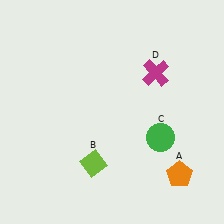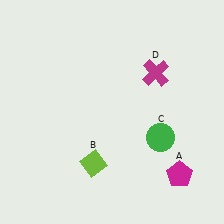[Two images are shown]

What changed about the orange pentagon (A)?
In Image 1, A is orange. In Image 2, it changed to magenta.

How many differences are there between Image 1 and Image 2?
There is 1 difference between the two images.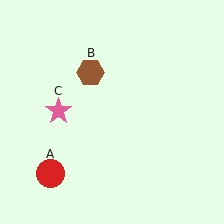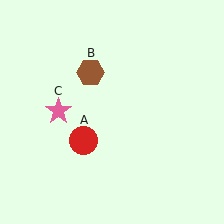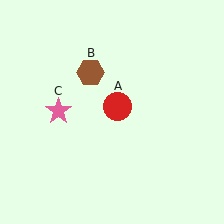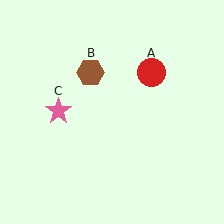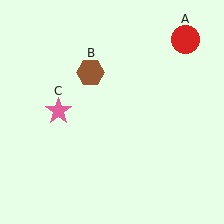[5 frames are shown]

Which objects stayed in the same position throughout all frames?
Brown hexagon (object B) and pink star (object C) remained stationary.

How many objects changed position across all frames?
1 object changed position: red circle (object A).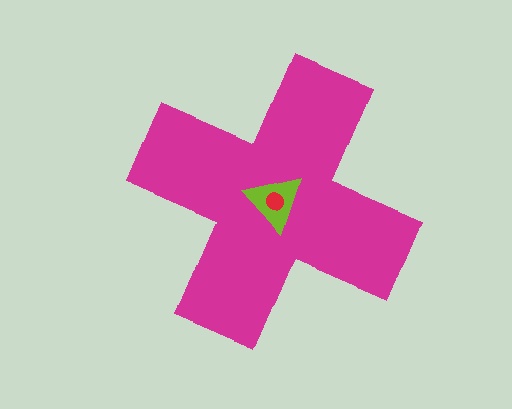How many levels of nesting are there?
3.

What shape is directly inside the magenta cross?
The lime triangle.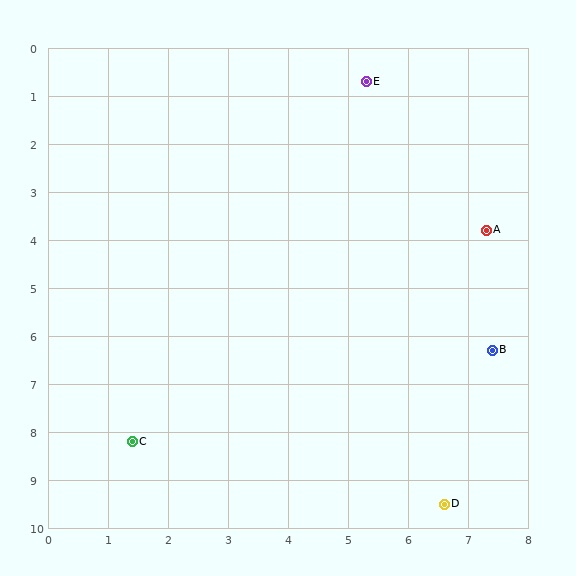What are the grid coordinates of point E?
Point E is at approximately (5.3, 0.7).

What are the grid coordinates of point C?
Point C is at approximately (1.4, 8.2).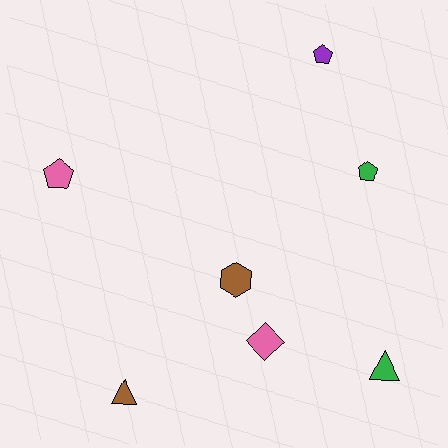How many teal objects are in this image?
There are no teal objects.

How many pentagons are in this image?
There are 3 pentagons.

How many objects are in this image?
There are 7 objects.